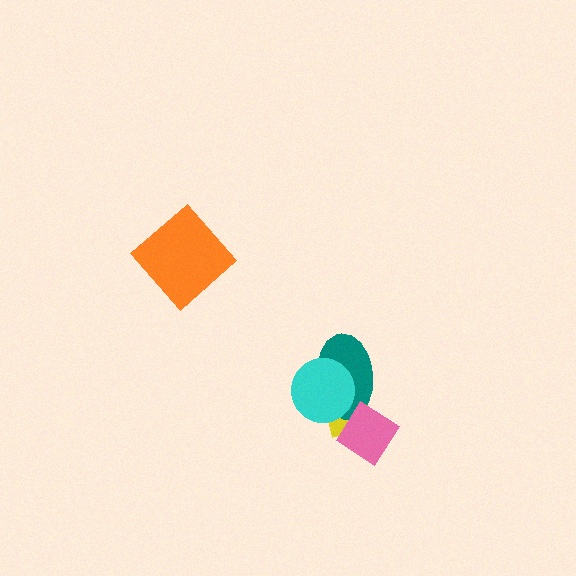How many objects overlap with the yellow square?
3 objects overlap with the yellow square.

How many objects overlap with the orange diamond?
0 objects overlap with the orange diamond.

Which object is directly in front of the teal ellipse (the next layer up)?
The pink diamond is directly in front of the teal ellipse.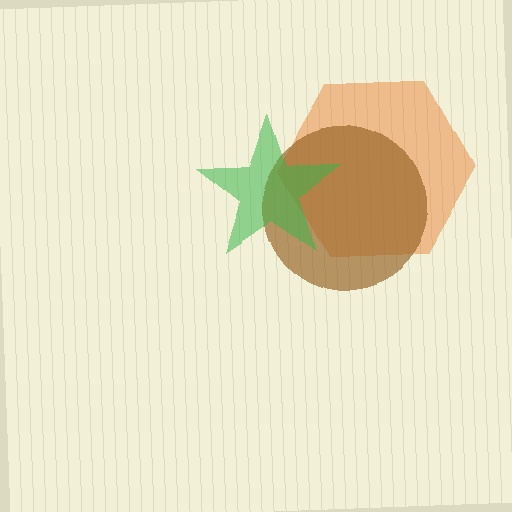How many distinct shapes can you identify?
There are 3 distinct shapes: an orange hexagon, a brown circle, a green star.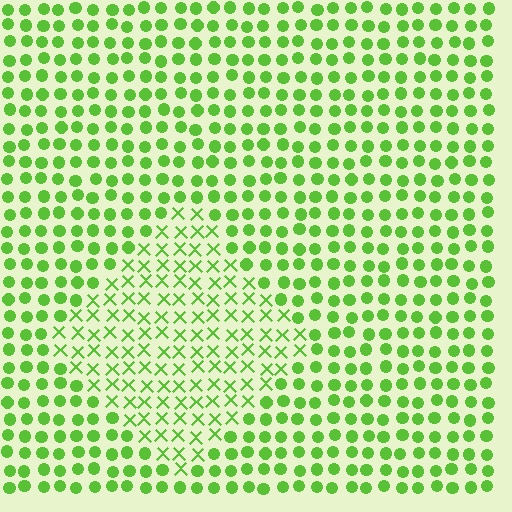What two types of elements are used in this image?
The image uses X marks inside the diamond region and circles outside it.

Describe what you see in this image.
The image is filled with small lime elements arranged in a uniform grid. A diamond-shaped region contains X marks, while the surrounding area contains circles. The boundary is defined purely by the change in element shape.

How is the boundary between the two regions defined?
The boundary is defined by a change in element shape: X marks inside vs. circles outside. All elements share the same color and spacing.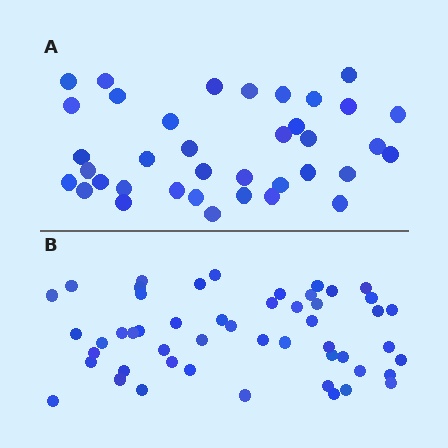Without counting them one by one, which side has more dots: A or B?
Region B (the bottom region) has more dots.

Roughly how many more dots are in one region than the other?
Region B has approximately 15 more dots than region A.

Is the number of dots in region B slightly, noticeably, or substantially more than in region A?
Region B has noticeably more, but not dramatically so. The ratio is roughly 1.4 to 1.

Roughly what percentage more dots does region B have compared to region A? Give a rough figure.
About 40% more.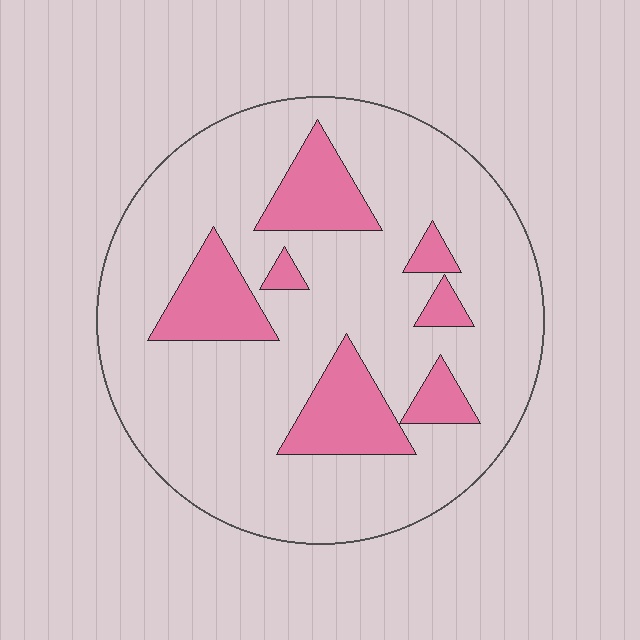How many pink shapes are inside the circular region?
7.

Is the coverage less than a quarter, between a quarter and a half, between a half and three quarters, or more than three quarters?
Less than a quarter.